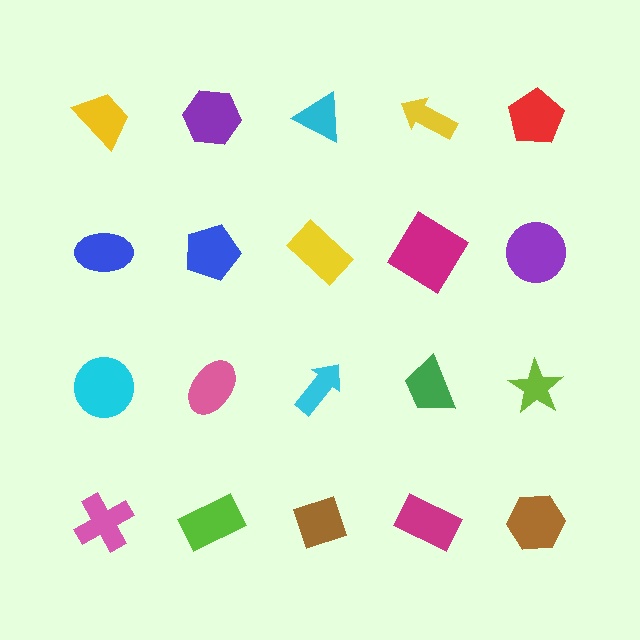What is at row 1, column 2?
A purple hexagon.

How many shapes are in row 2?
5 shapes.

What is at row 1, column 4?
A yellow arrow.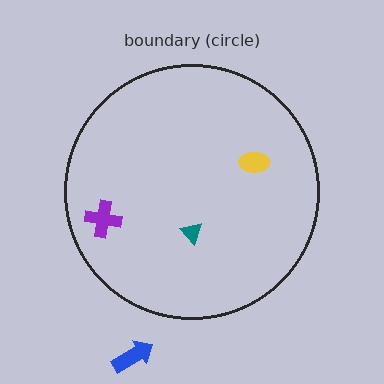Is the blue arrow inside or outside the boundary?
Outside.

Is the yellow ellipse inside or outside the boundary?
Inside.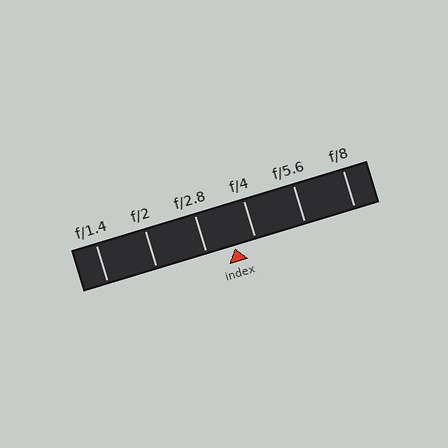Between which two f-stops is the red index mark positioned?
The index mark is between f/2.8 and f/4.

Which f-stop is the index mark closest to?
The index mark is closest to f/4.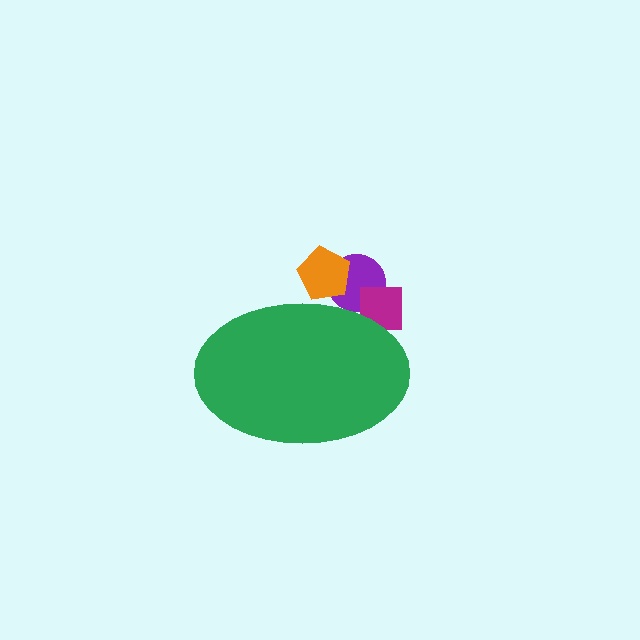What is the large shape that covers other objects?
A green ellipse.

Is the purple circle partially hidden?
Yes, the purple circle is partially hidden behind the green ellipse.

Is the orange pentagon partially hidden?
Yes, the orange pentagon is partially hidden behind the green ellipse.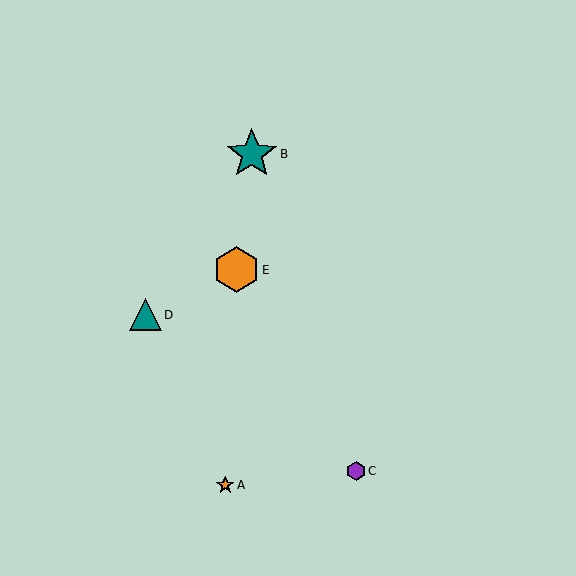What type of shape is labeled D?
Shape D is a teal triangle.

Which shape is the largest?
The teal star (labeled B) is the largest.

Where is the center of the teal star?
The center of the teal star is at (252, 154).